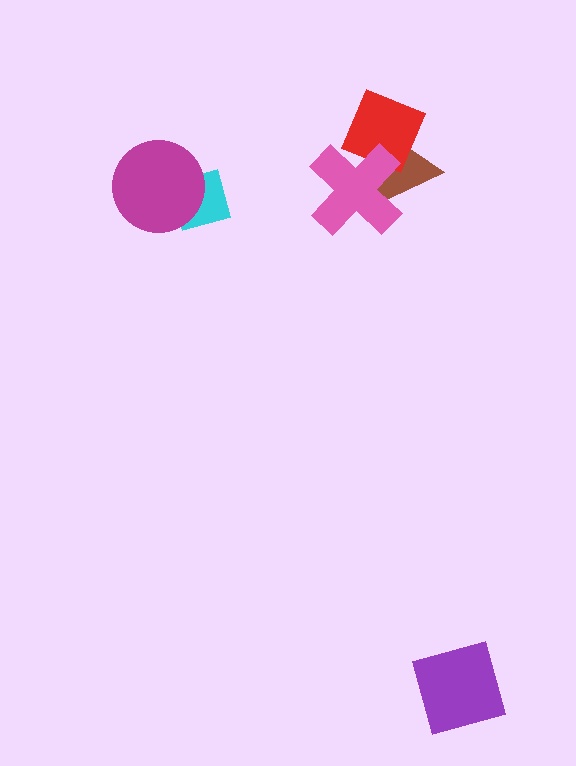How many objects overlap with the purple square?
0 objects overlap with the purple square.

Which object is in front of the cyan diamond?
The magenta circle is in front of the cyan diamond.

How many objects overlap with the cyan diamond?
1 object overlaps with the cyan diamond.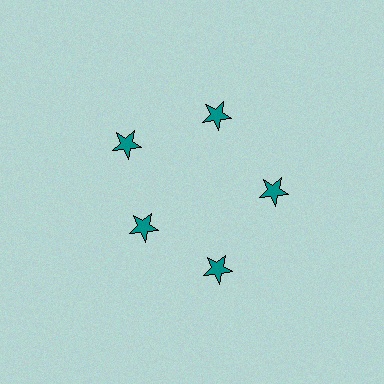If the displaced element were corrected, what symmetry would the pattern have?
It would have 5-fold rotational symmetry — the pattern would map onto itself every 72 degrees.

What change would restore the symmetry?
The symmetry would be restored by moving it outward, back onto the ring so that all 5 stars sit at equal angles and equal distance from the center.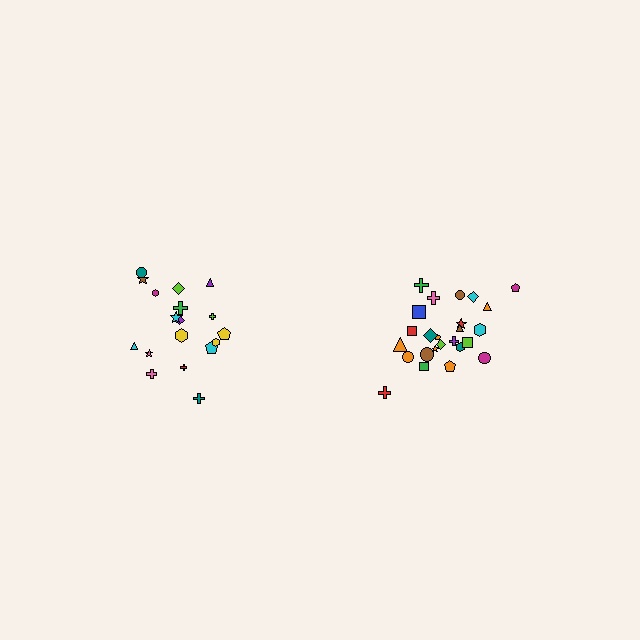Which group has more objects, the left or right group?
The right group.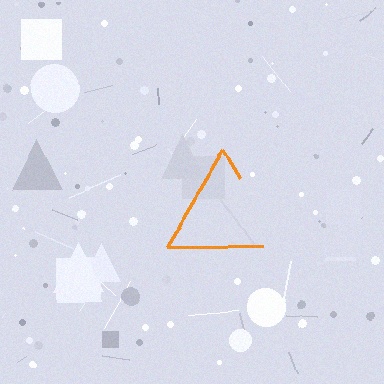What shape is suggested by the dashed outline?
The dashed outline suggests a triangle.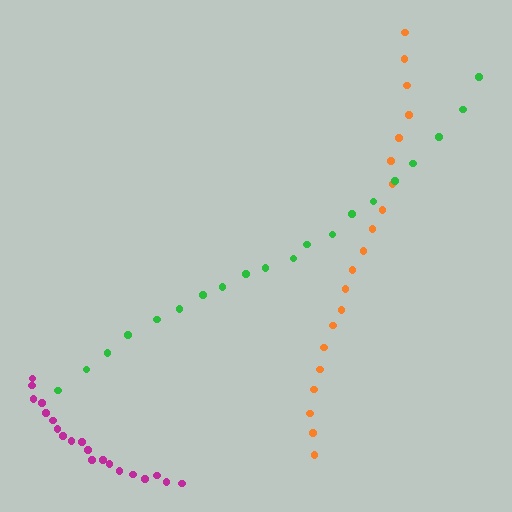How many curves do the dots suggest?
There are 3 distinct paths.